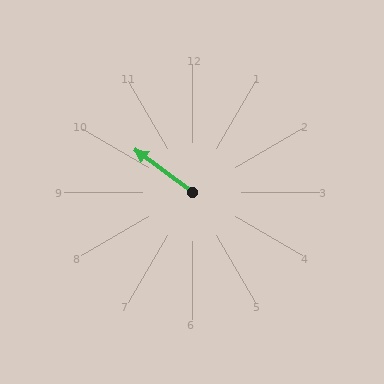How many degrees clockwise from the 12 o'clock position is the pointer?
Approximately 307 degrees.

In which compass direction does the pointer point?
Northwest.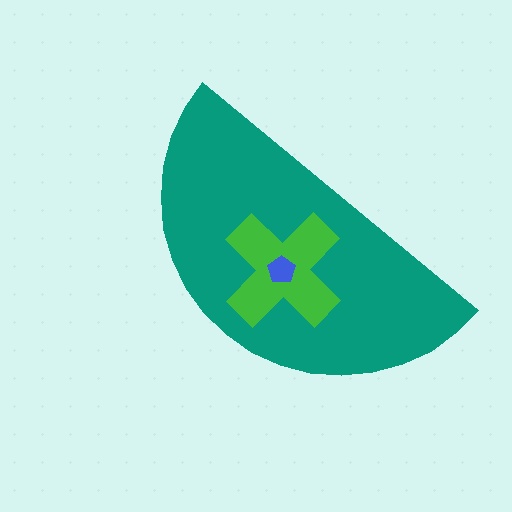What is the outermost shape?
The teal semicircle.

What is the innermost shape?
The blue pentagon.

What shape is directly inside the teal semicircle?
The green cross.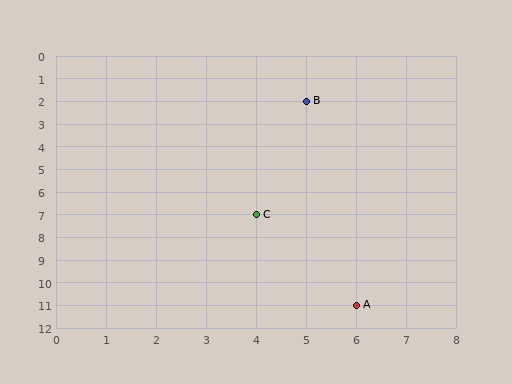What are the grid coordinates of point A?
Point A is at grid coordinates (6, 11).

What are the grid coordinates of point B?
Point B is at grid coordinates (5, 2).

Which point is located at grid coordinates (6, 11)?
Point A is at (6, 11).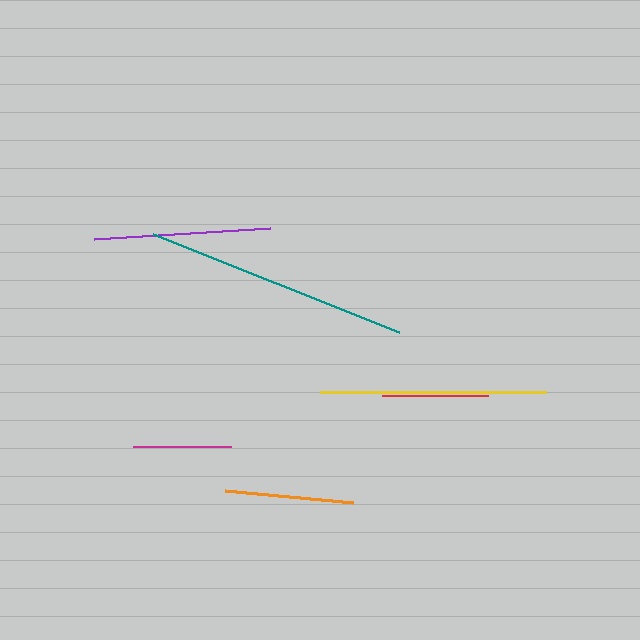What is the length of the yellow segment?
The yellow segment is approximately 226 pixels long.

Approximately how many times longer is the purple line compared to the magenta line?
The purple line is approximately 1.8 times the length of the magenta line.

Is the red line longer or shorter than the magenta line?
The red line is longer than the magenta line.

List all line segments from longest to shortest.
From longest to shortest: teal, yellow, purple, orange, red, magenta.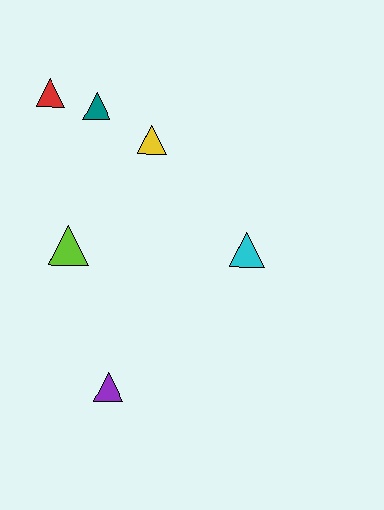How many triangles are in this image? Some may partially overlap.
There are 6 triangles.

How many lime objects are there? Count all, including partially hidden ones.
There is 1 lime object.